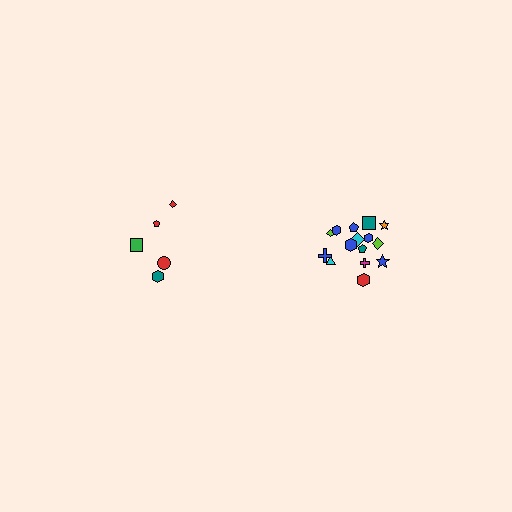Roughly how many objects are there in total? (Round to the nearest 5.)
Roughly 20 objects in total.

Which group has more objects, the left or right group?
The right group.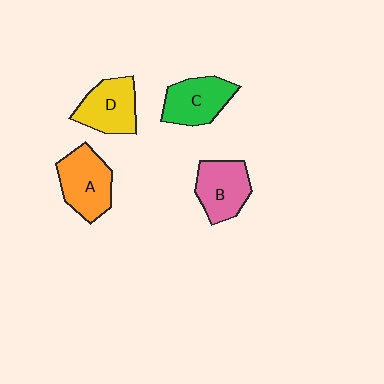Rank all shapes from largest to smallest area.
From largest to smallest: A (orange), C (green), D (yellow), B (pink).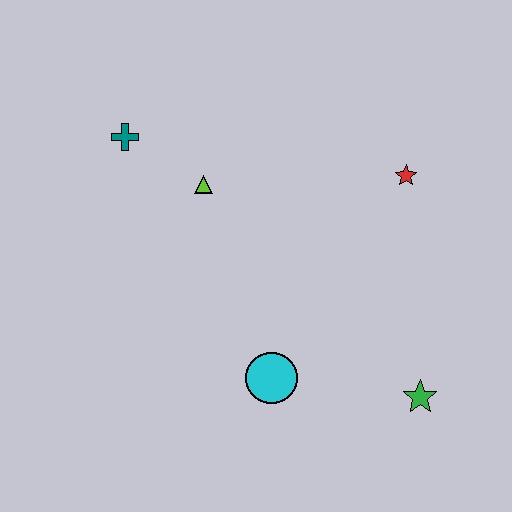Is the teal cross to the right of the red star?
No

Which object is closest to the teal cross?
The lime triangle is closest to the teal cross.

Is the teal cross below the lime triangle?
No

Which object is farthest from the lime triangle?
The green star is farthest from the lime triangle.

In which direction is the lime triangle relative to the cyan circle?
The lime triangle is above the cyan circle.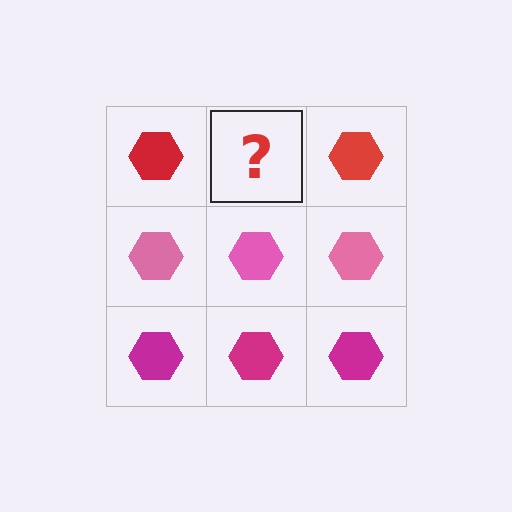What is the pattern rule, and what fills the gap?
The rule is that each row has a consistent color. The gap should be filled with a red hexagon.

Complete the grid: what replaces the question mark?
The question mark should be replaced with a red hexagon.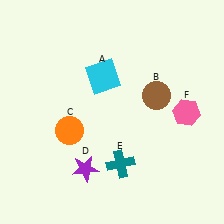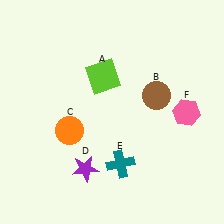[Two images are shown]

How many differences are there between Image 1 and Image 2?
There is 1 difference between the two images.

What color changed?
The square (A) changed from cyan in Image 1 to lime in Image 2.